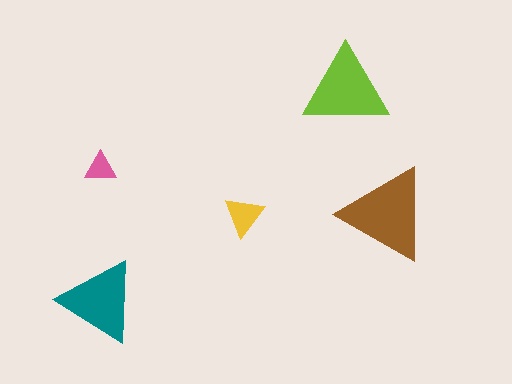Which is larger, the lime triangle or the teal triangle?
The lime one.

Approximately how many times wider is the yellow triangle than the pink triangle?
About 1.5 times wider.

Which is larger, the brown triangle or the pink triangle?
The brown one.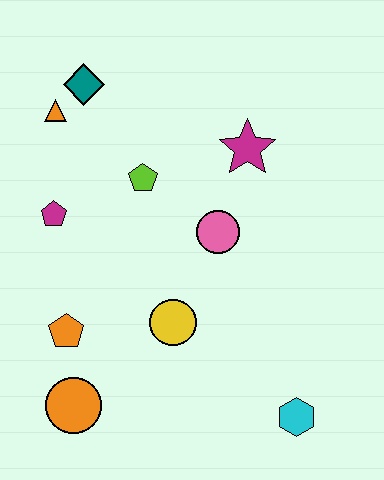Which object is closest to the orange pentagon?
The orange circle is closest to the orange pentagon.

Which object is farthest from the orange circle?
The teal diamond is farthest from the orange circle.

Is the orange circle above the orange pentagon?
No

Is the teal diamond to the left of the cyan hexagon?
Yes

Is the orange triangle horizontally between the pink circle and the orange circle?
No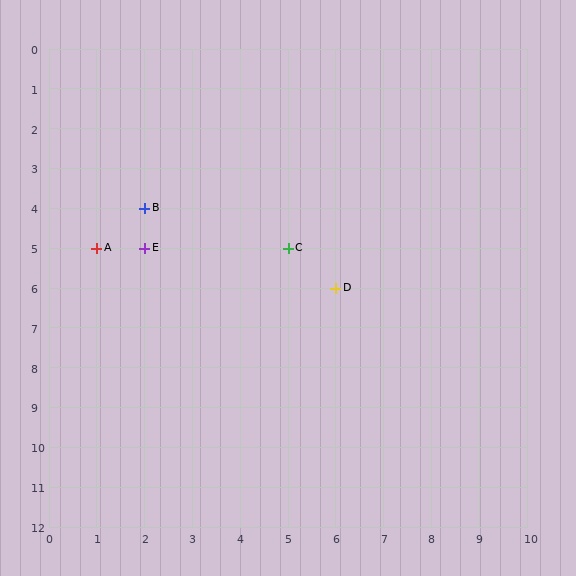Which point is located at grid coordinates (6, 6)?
Point D is at (6, 6).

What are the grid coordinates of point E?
Point E is at grid coordinates (2, 5).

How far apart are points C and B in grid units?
Points C and B are 3 columns and 1 row apart (about 3.2 grid units diagonally).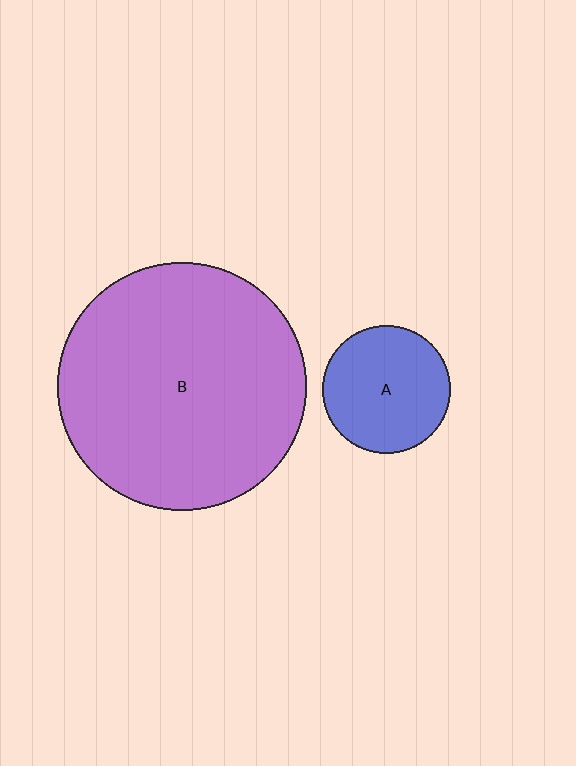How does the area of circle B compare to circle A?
Approximately 3.8 times.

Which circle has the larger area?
Circle B (purple).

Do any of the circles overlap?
No, none of the circles overlap.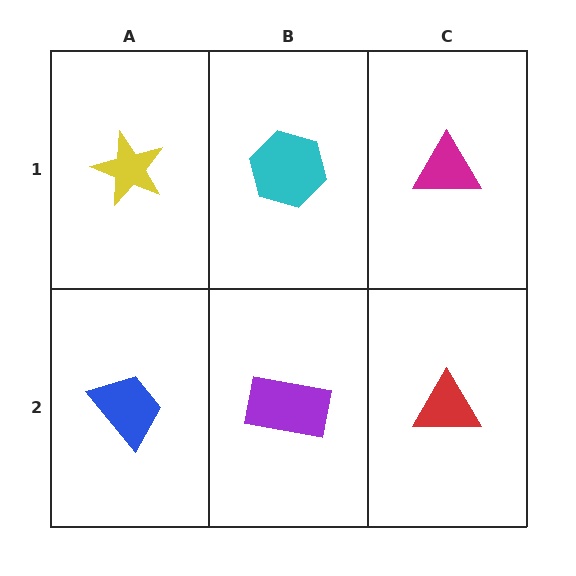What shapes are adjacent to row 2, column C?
A magenta triangle (row 1, column C), a purple rectangle (row 2, column B).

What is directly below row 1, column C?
A red triangle.